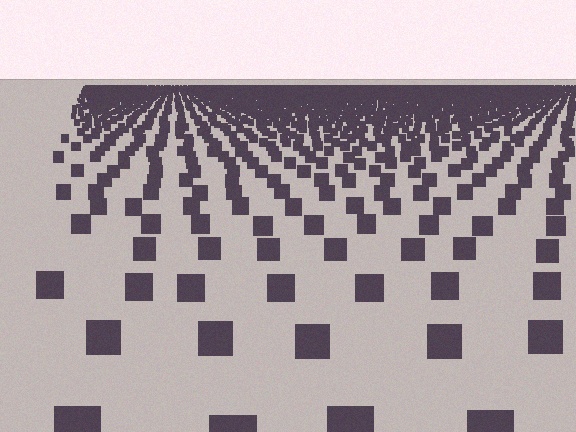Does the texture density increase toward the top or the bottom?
Density increases toward the top.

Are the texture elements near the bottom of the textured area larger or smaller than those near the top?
Larger. Near the bottom, elements are closer to the viewer and appear at a bigger on-screen size.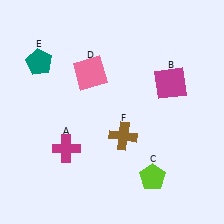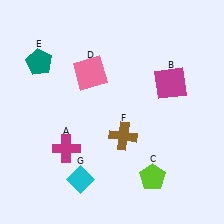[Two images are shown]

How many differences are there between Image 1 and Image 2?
There is 1 difference between the two images.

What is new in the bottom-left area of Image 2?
A cyan diamond (G) was added in the bottom-left area of Image 2.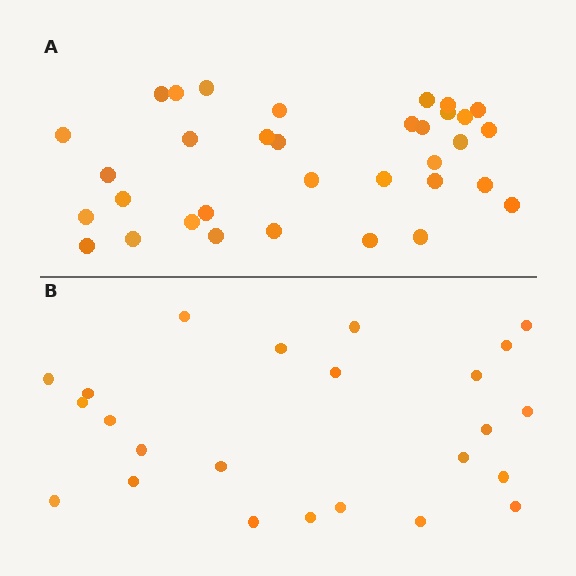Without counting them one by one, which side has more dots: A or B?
Region A (the top region) has more dots.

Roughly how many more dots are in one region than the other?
Region A has roughly 10 or so more dots than region B.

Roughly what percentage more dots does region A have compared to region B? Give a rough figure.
About 40% more.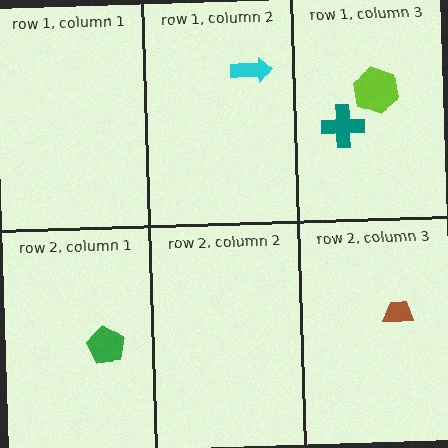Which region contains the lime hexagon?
The row 1, column 3 region.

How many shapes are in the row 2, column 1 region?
1.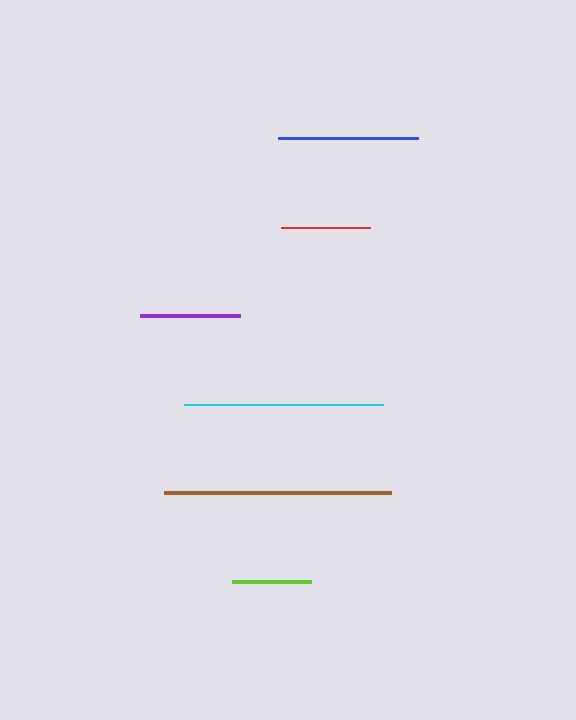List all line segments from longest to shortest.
From longest to shortest: brown, cyan, blue, purple, red, lime.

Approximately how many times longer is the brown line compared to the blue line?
The brown line is approximately 1.6 times the length of the blue line.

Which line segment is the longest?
The brown line is the longest at approximately 227 pixels.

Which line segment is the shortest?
The lime line is the shortest at approximately 79 pixels.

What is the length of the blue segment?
The blue segment is approximately 140 pixels long.